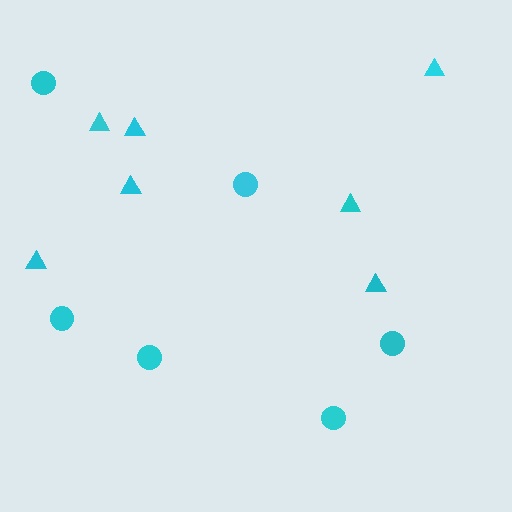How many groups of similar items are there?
There are 2 groups: one group of triangles (7) and one group of circles (6).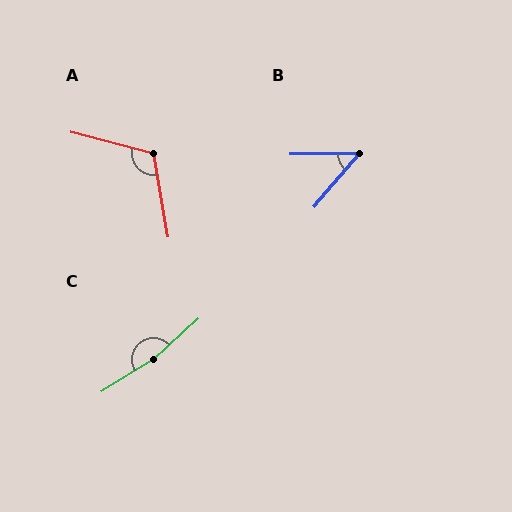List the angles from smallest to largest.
B (49°), A (114°), C (169°).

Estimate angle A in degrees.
Approximately 114 degrees.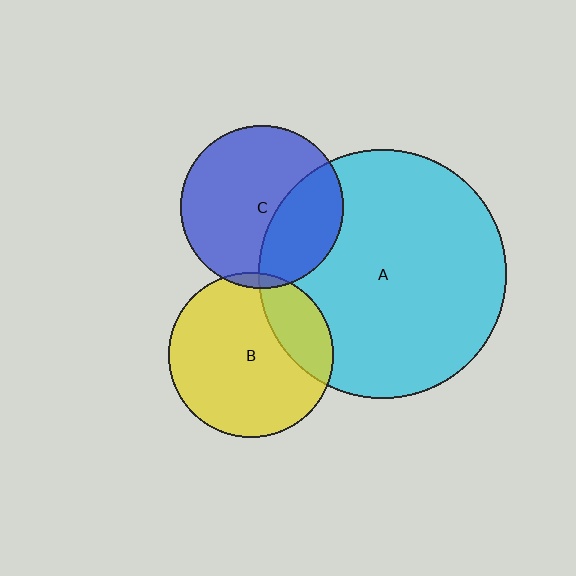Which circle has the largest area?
Circle A (cyan).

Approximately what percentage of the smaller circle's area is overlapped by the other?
Approximately 35%.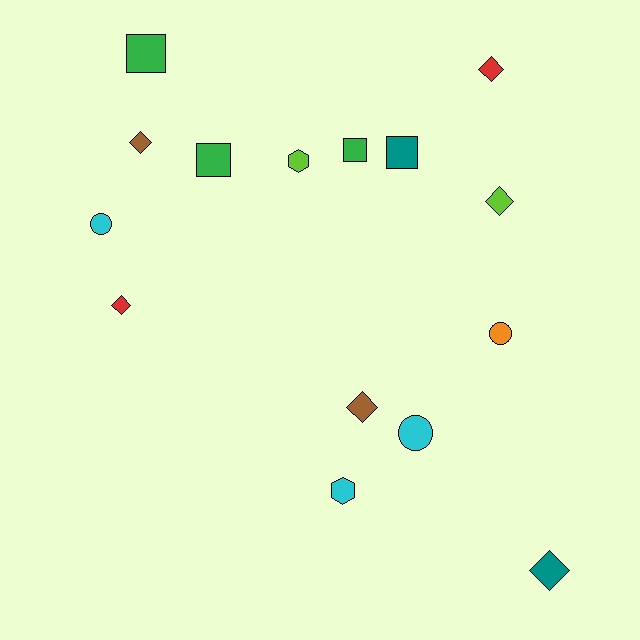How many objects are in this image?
There are 15 objects.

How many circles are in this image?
There are 3 circles.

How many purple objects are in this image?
There are no purple objects.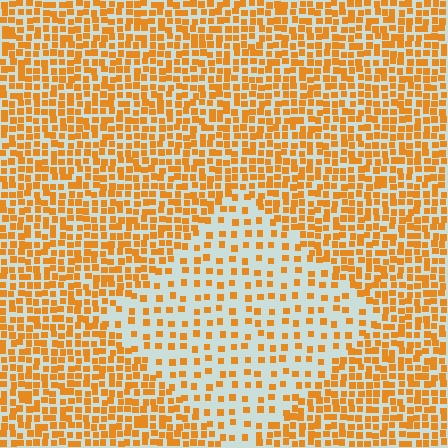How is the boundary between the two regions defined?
The boundary is defined by a change in element density (approximately 2.3x ratio). All elements are the same color, size, and shape.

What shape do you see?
I see a diamond.